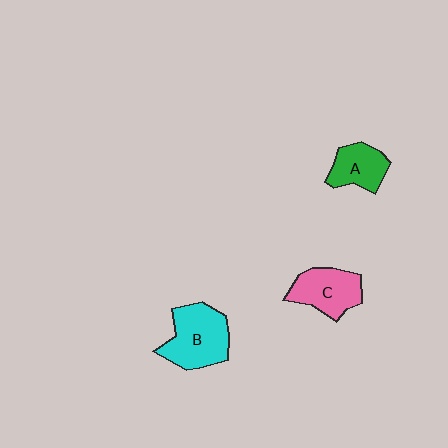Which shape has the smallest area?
Shape A (green).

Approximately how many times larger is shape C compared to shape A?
Approximately 1.3 times.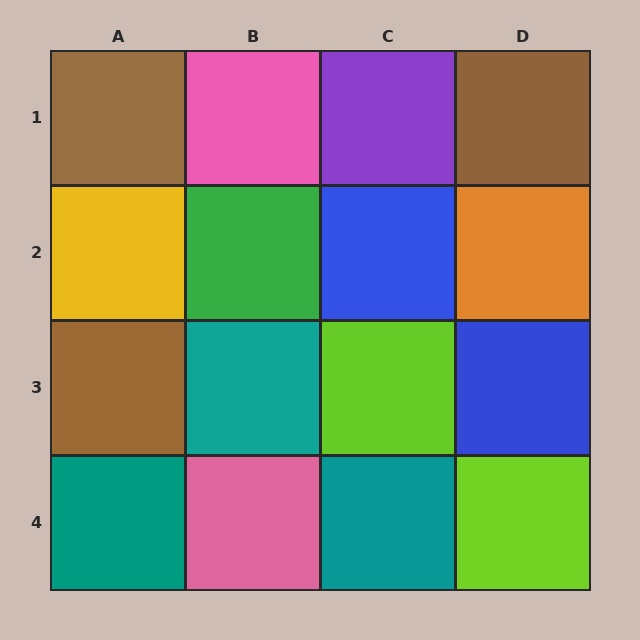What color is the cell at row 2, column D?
Orange.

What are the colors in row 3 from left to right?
Brown, teal, lime, blue.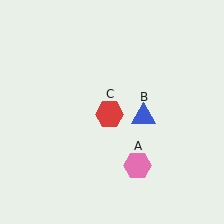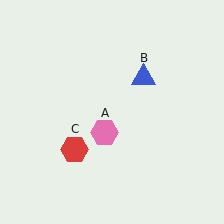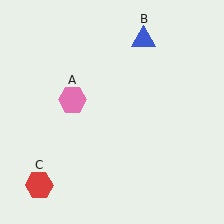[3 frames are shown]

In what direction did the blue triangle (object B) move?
The blue triangle (object B) moved up.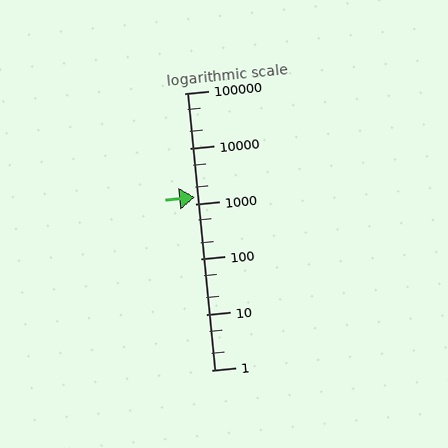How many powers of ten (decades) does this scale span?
The scale spans 5 decades, from 1 to 100000.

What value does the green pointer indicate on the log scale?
The pointer indicates approximately 1300.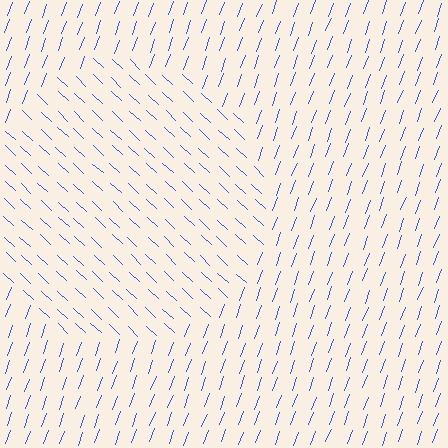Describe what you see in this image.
The image is filled with small blue line segments. A circle region in the image has lines oriented differently from the surrounding lines, creating a visible texture boundary.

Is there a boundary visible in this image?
Yes, there is a texture boundary formed by a change in line orientation.